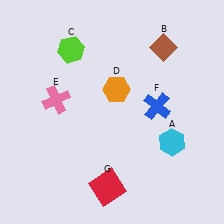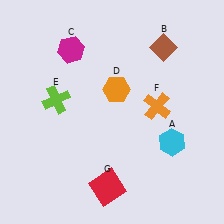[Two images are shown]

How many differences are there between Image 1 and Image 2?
There are 3 differences between the two images.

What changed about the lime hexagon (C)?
In Image 1, C is lime. In Image 2, it changed to magenta.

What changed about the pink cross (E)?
In Image 1, E is pink. In Image 2, it changed to lime.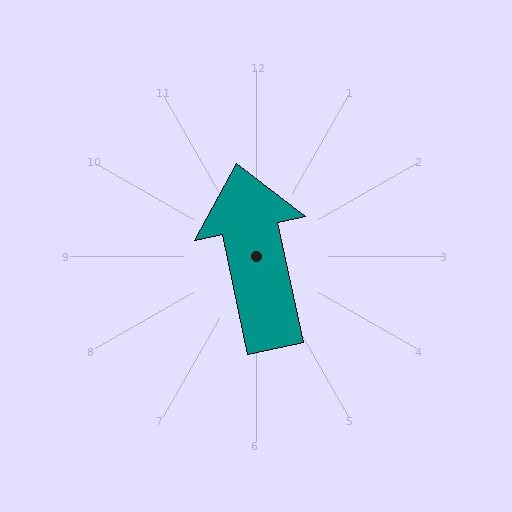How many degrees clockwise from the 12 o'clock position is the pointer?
Approximately 348 degrees.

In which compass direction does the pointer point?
North.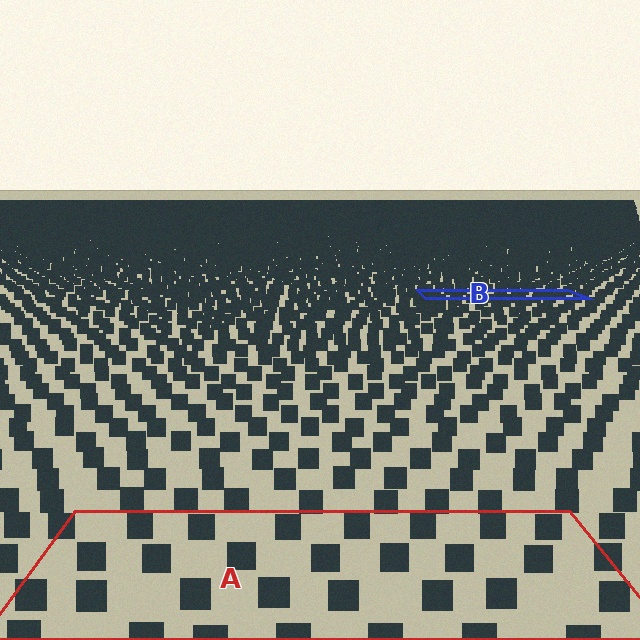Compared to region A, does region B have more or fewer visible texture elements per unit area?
Region B has more texture elements per unit area — they are packed more densely because it is farther away.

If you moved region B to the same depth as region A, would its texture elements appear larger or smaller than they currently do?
They would appear larger. At a closer depth, the same texture elements are projected at a bigger on-screen size.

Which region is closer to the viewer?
Region A is closer. The texture elements there are larger and more spread out.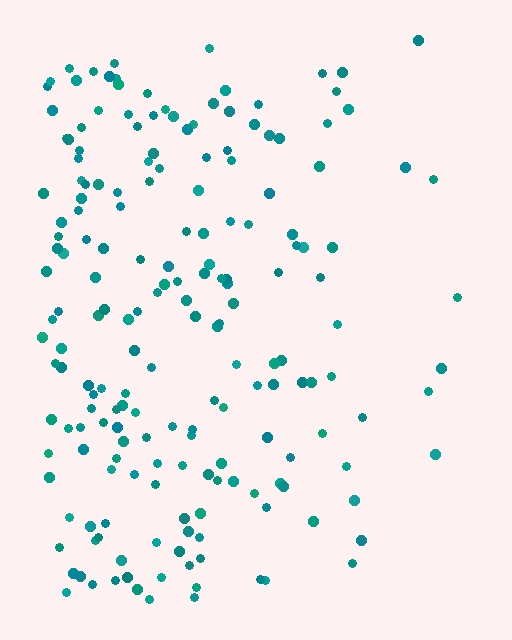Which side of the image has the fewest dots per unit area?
The right.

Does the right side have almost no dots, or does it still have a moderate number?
Still a moderate number, just noticeably fewer than the left.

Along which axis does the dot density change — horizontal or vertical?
Horizontal.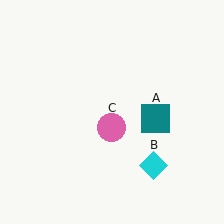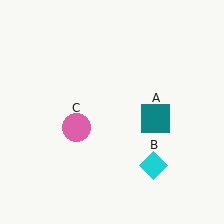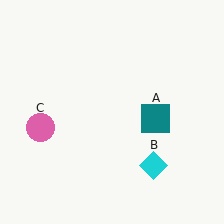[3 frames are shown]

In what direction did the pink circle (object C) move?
The pink circle (object C) moved left.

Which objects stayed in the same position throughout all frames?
Teal square (object A) and cyan diamond (object B) remained stationary.